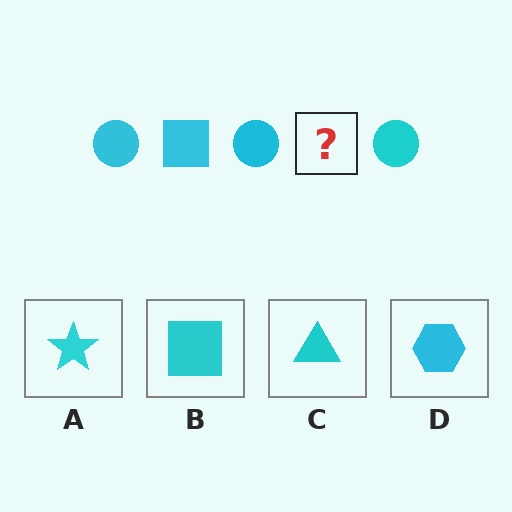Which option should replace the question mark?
Option B.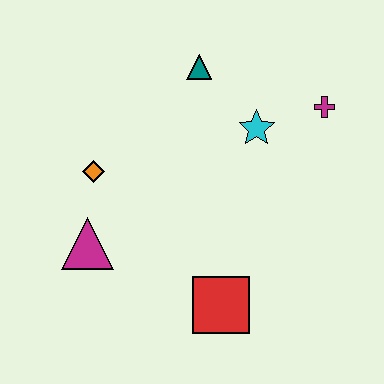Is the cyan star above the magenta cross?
No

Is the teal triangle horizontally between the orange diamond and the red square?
Yes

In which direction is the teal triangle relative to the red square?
The teal triangle is above the red square.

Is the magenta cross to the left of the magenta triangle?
No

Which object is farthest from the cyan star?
The magenta triangle is farthest from the cyan star.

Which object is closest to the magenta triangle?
The orange diamond is closest to the magenta triangle.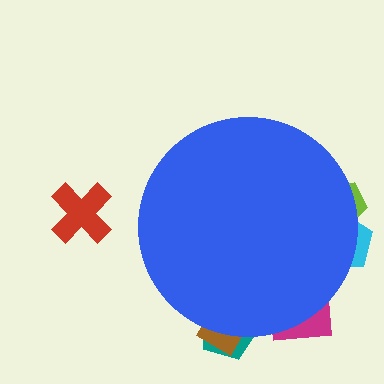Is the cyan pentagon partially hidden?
Yes, the cyan pentagon is partially hidden behind the blue circle.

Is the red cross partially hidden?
No, the red cross is fully visible.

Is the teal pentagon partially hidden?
Yes, the teal pentagon is partially hidden behind the blue circle.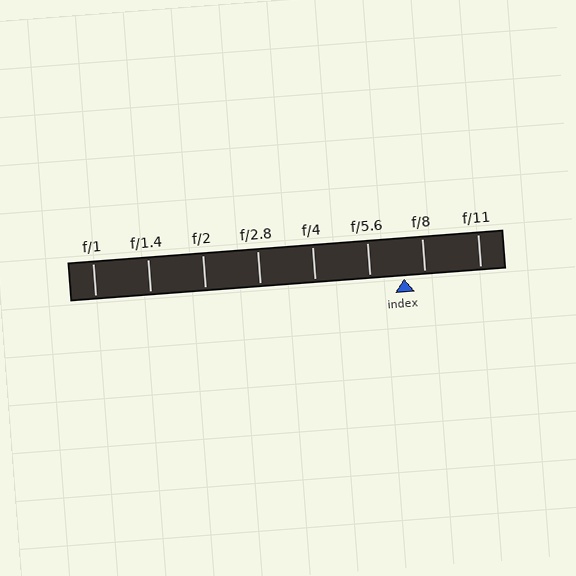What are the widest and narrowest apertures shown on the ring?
The widest aperture shown is f/1 and the narrowest is f/11.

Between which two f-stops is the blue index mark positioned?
The index mark is between f/5.6 and f/8.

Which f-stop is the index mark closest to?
The index mark is closest to f/8.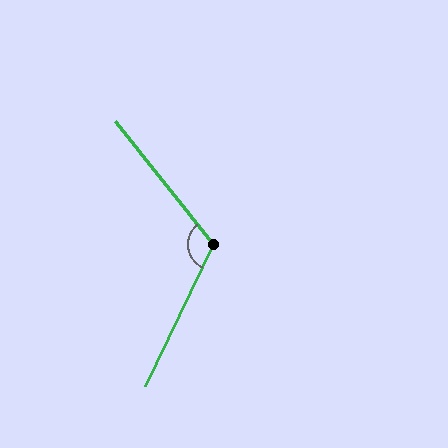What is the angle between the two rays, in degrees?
Approximately 116 degrees.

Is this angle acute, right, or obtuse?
It is obtuse.